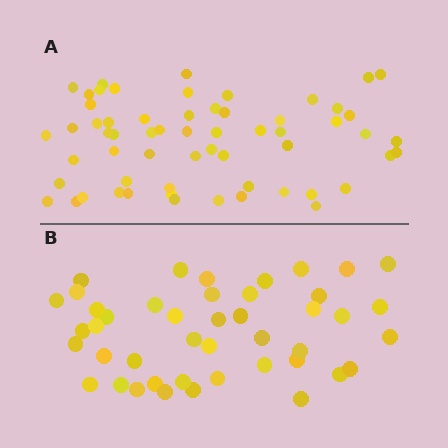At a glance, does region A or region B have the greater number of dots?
Region A (the top region) has more dots.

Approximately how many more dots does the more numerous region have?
Region A has approximately 15 more dots than region B.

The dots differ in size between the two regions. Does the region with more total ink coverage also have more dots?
No. Region B has more total ink coverage because its dots are larger, but region A actually contains more individual dots. Total area can be misleading — the number of items is what matters here.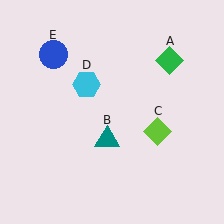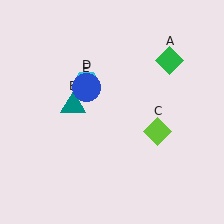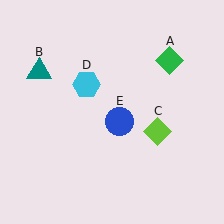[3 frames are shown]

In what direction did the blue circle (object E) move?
The blue circle (object E) moved down and to the right.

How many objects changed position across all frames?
2 objects changed position: teal triangle (object B), blue circle (object E).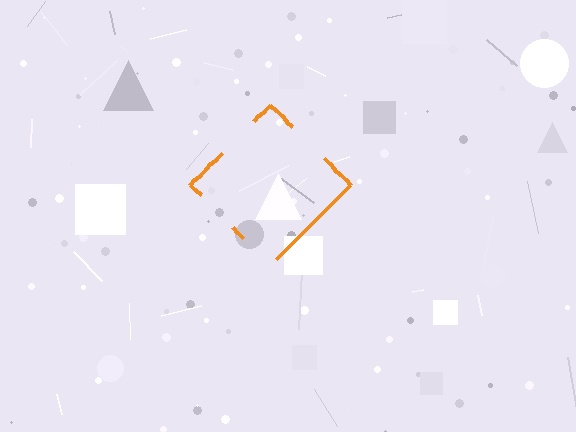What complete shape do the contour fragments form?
The contour fragments form a diamond.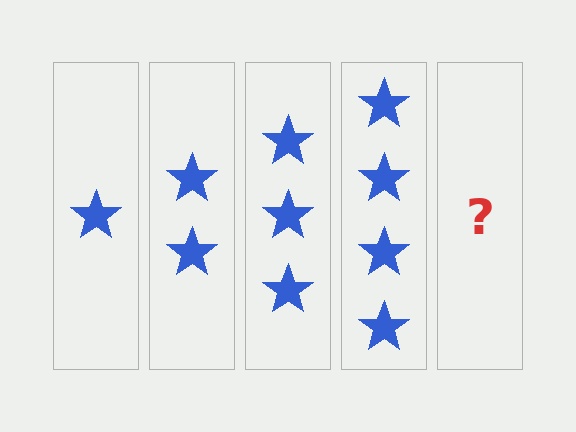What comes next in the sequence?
The next element should be 5 stars.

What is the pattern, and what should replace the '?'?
The pattern is that each step adds one more star. The '?' should be 5 stars.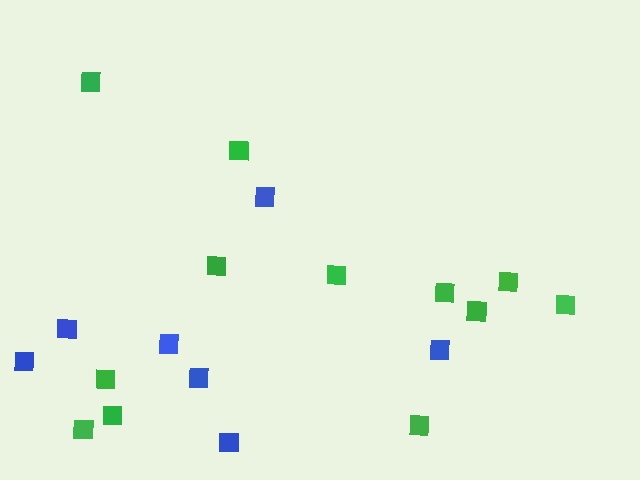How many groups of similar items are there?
There are 2 groups: one group of green squares (12) and one group of blue squares (7).